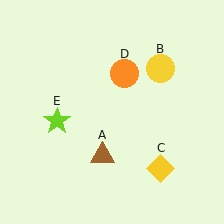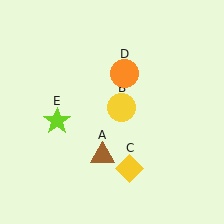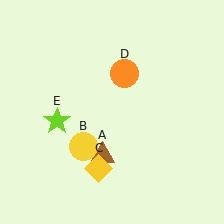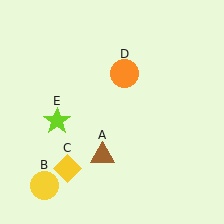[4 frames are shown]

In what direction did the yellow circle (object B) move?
The yellow circle (object B) moved down and to the left.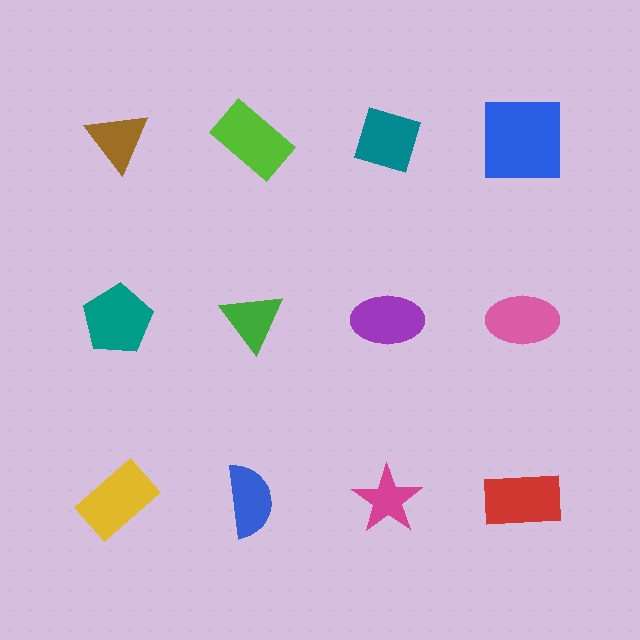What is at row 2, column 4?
A pink ellipse.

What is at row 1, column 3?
A teal diamond.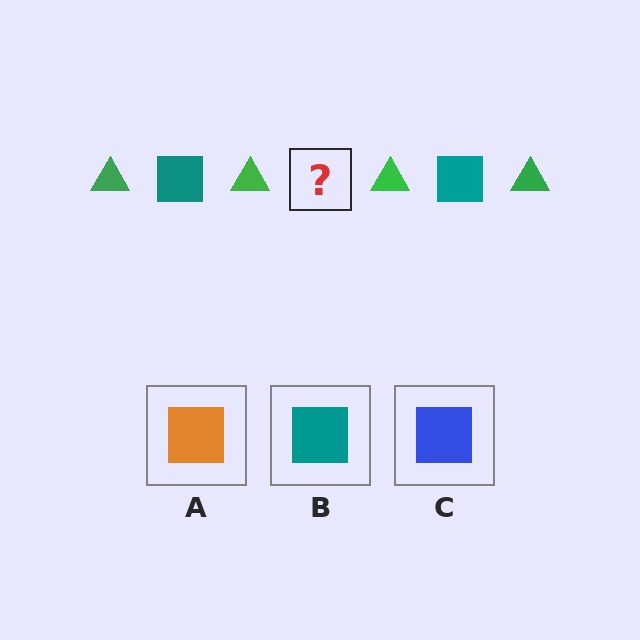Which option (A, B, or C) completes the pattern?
B.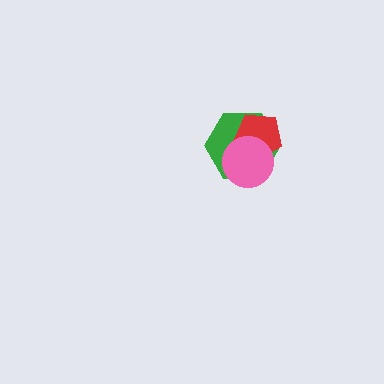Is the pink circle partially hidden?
No, no other shape covers it.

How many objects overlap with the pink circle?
2 objects overlap with the pink circle.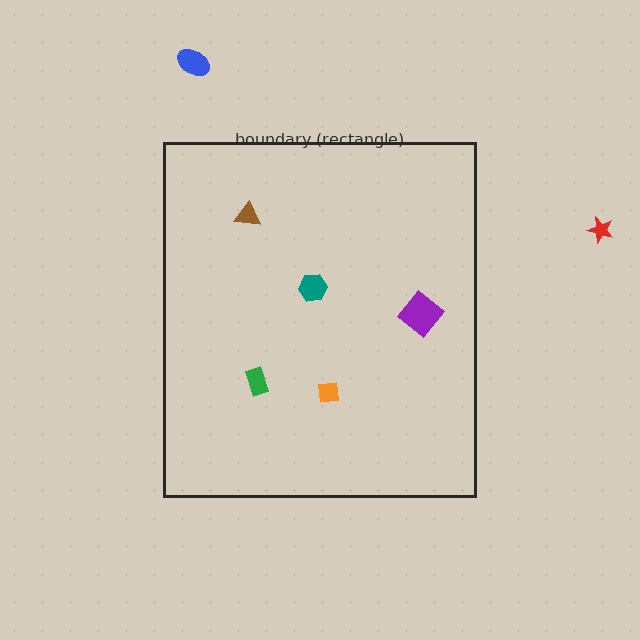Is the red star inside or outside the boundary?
Outside.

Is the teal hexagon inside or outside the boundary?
Inside.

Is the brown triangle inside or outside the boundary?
Inside.